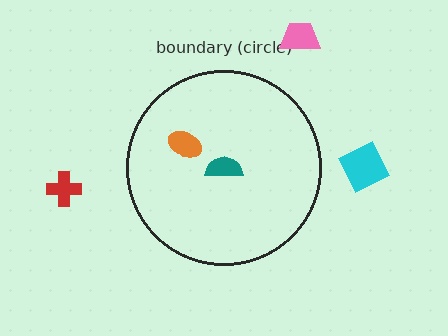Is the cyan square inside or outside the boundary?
Outside.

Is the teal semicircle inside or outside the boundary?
Inside.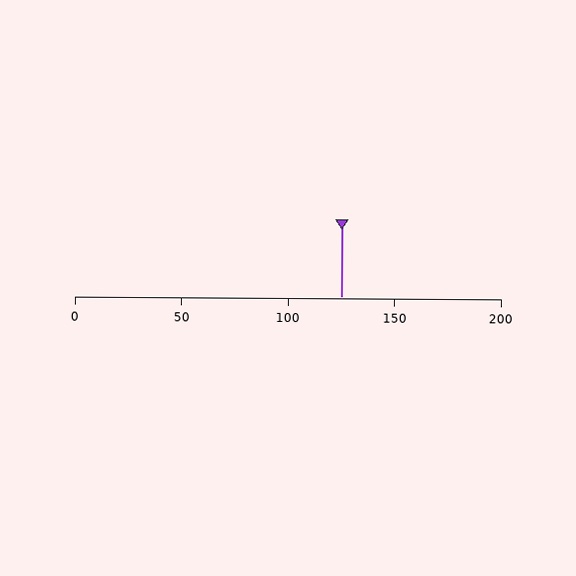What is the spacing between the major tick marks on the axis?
The major ticks are spaced 50 apart.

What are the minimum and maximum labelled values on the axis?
The axis runs from 0 to 200.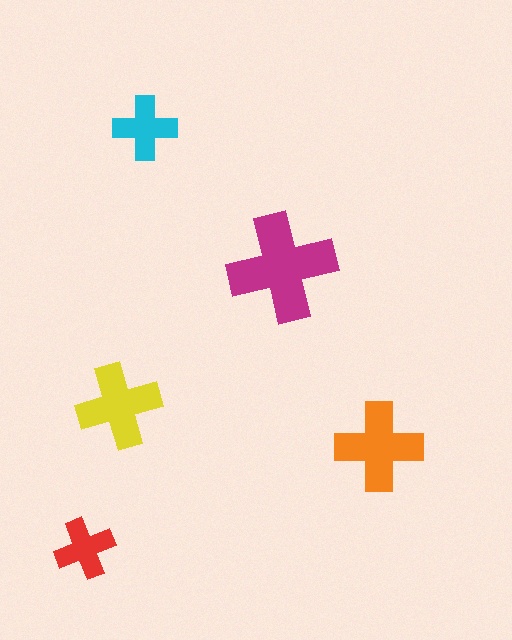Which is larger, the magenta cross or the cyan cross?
The magenta one.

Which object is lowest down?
The red cross is bottommost.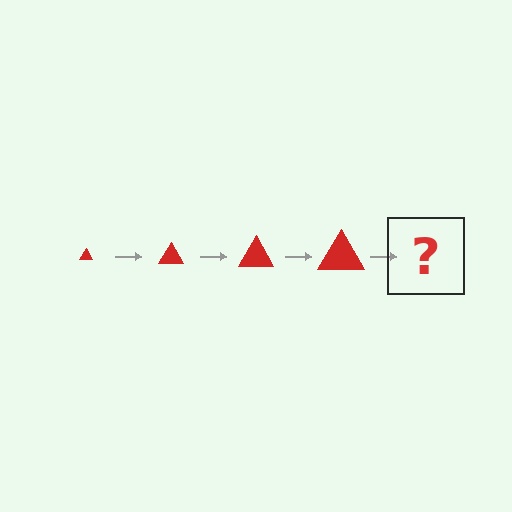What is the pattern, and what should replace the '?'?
The pattern is that the triangle gets progressively larger each step. The '?' should be a red triangle, larger than the previous one.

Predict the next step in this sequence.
The next step is a red triangle, larger than the previous one.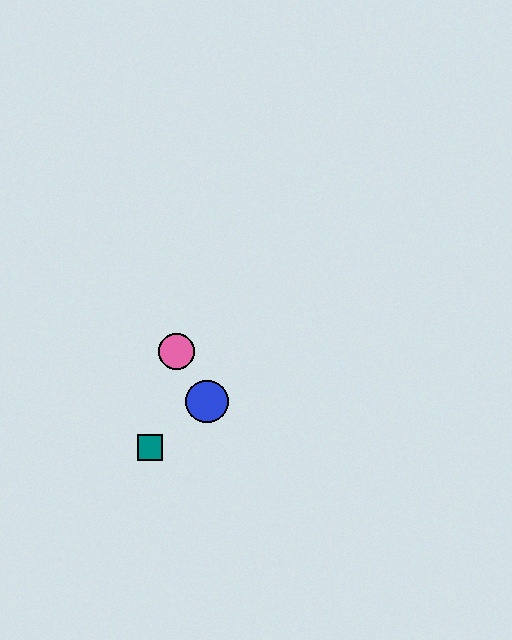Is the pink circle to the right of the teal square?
Yes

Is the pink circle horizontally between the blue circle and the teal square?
Yes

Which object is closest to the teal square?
The blue circle is closest to the teal square.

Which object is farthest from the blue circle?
The teal square is farthest from the blue circle.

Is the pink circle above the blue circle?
Yes